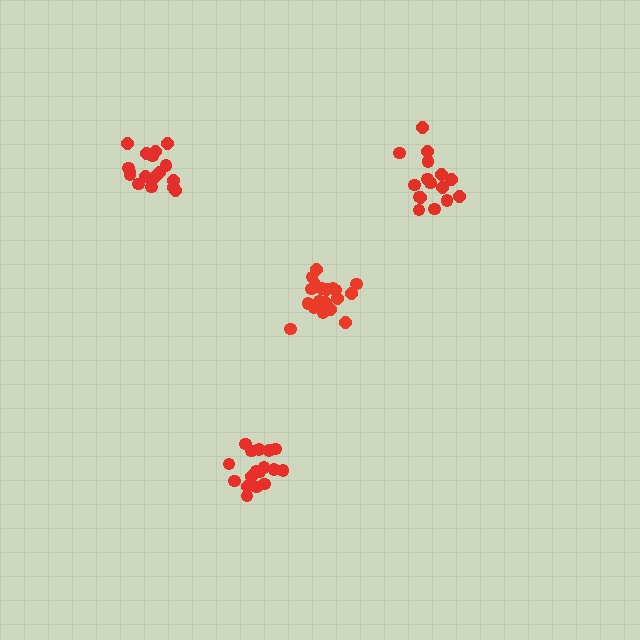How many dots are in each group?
Group 1: 19 dots, Group 2: 16 dots, Group 3: 17 dots, Group 4: 17 dots (69 total).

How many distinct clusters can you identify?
There are 4 distinct clusters.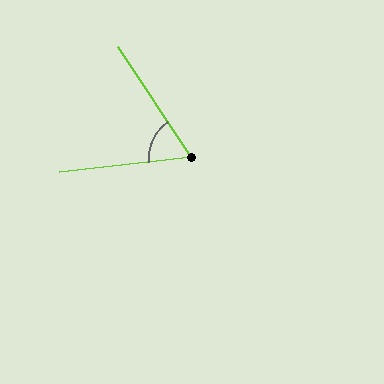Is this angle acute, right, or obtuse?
It is acute.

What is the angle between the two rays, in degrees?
Approximately 63 degrees.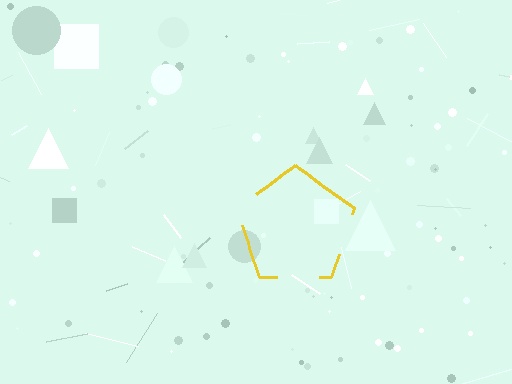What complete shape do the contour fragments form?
The contour fragments form a pentagon.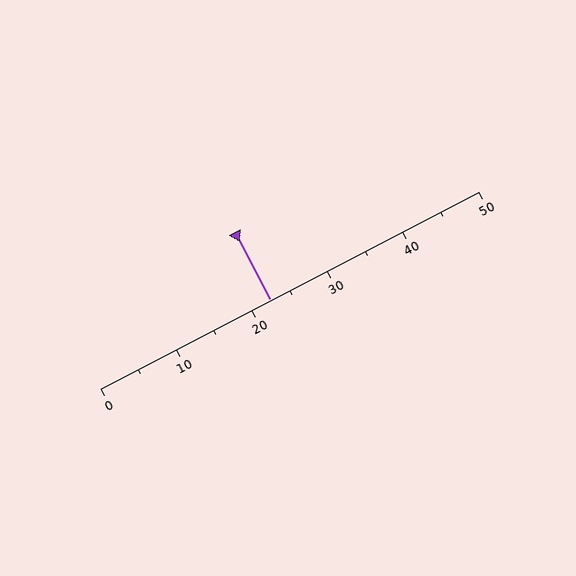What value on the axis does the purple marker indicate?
The marker indicates approximately 22.5.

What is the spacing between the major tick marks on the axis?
The major ticks are spaced 10 apart.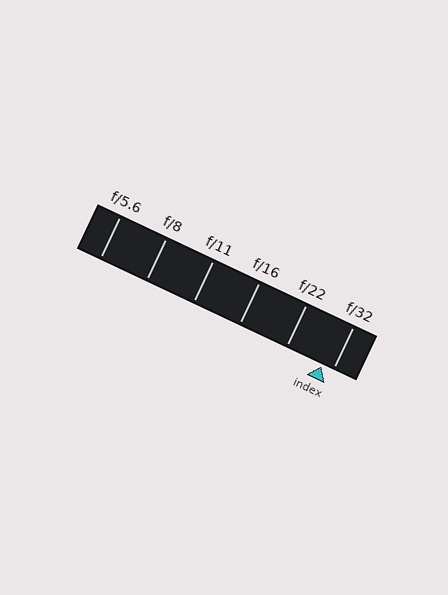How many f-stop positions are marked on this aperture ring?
There are 6 f-stop positions marked.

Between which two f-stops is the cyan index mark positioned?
The index mark is between f/22 and f/32.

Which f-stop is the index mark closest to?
The index mark is closest to f/32.